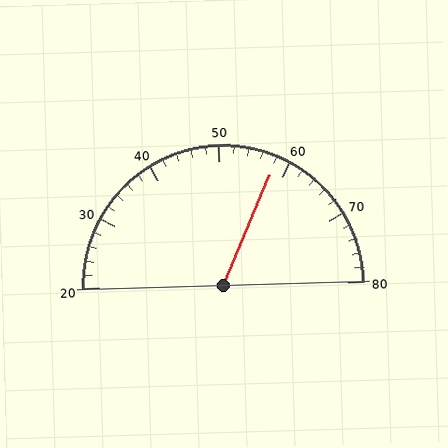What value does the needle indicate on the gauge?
The needle indicates approximately 58.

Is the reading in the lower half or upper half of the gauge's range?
The reading is in the upper half of the range (20 to 80).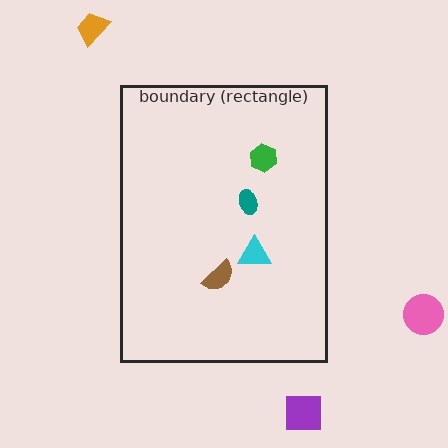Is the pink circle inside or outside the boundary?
Outside.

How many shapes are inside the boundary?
4 inside, 3 outside.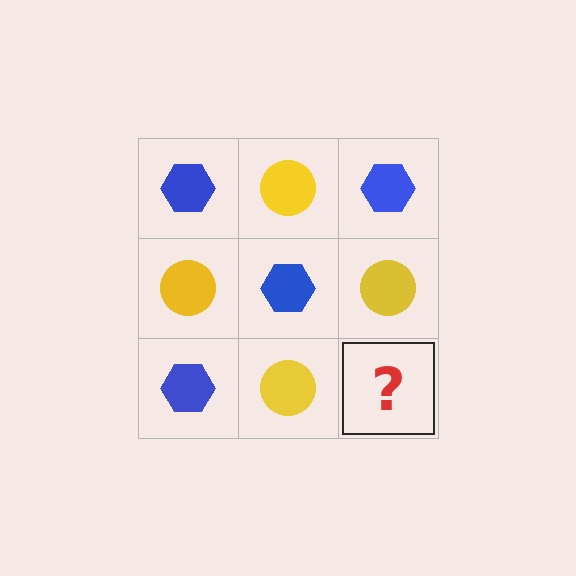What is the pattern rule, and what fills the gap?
The rule is that it alternates blue hexagon and yellow circle in a checkerboard pattern. The gap should be filled with a blue hexagon.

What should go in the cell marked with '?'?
The missing cell should contain a blue hexagon.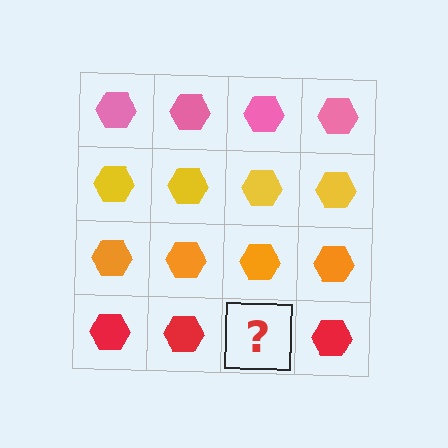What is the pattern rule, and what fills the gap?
The rule is that each row has a consistent color. The gap should be filled with a red hexagon.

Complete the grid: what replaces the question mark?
The question mark should be replaced with a red hexagon.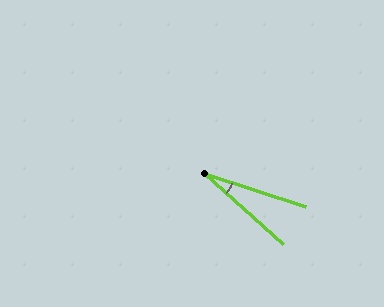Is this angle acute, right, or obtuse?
It is acute.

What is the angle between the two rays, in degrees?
Approximately 24 degrees.